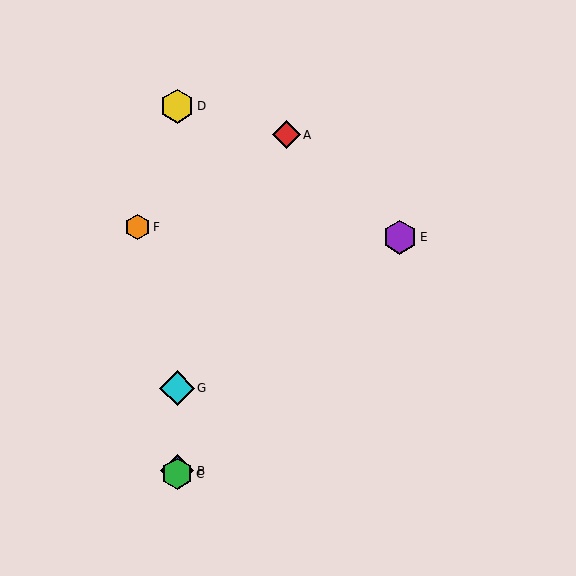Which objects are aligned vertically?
Objects B, C, D, G are aligned vertically.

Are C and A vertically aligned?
No, C is at x≈177 and A is at x≈287.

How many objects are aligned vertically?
4 objects (B, C, D, G) are aligned vertically.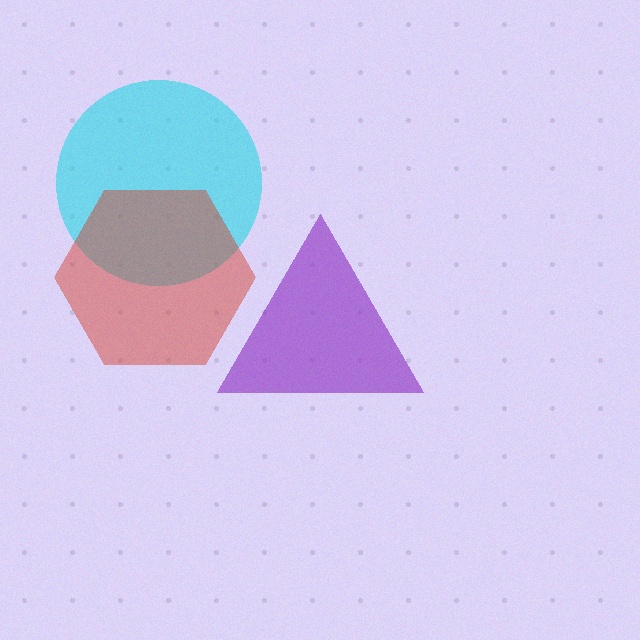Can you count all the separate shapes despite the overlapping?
Yes, there are 3 separate shapes.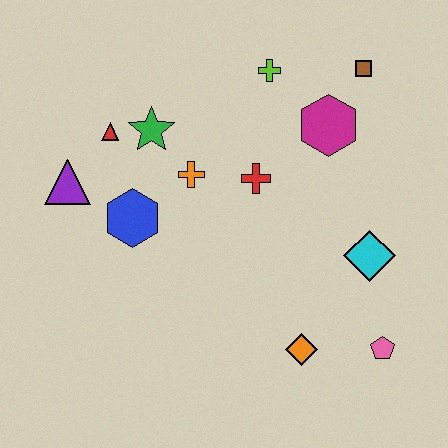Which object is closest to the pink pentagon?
The orange diamond is closest to the pink pentagon.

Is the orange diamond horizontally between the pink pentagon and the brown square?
No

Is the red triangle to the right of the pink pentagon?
No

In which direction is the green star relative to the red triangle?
The green star is to the right of the red triangle.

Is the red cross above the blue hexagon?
Yes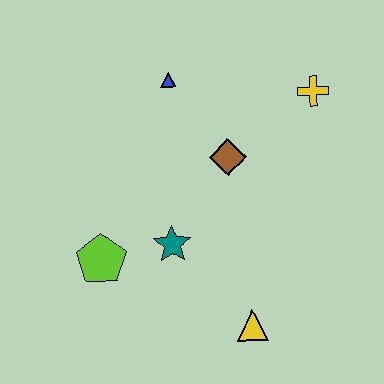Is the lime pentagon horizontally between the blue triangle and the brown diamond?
No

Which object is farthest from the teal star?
The yellow cross is farthest from the teal star.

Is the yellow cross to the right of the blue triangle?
Yes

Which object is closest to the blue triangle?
The brown diamond is closest to the blue triangle.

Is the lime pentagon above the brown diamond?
No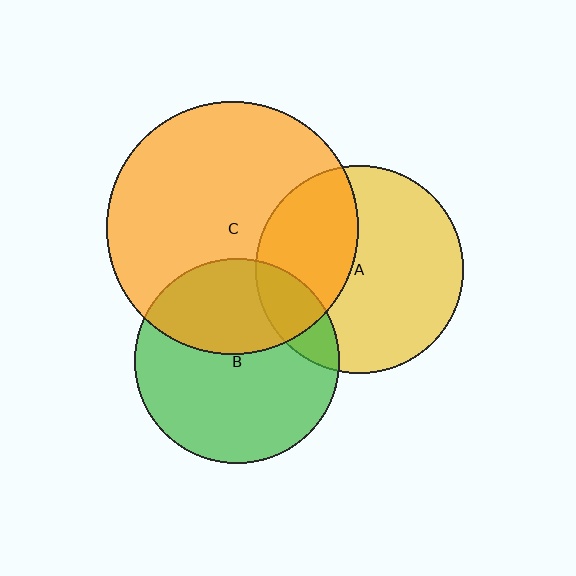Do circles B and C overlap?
Yes.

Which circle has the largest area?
Circle C (orange).